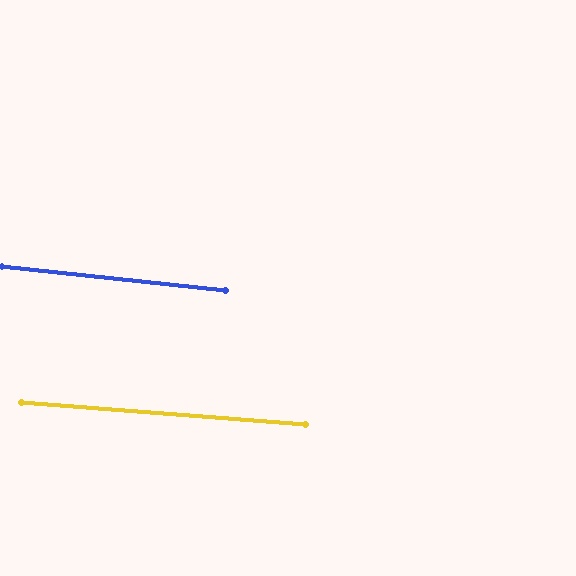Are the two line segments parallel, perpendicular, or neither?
Parallel — their directions differ by only 1.6°.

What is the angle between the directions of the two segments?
Approximately 2 degrees.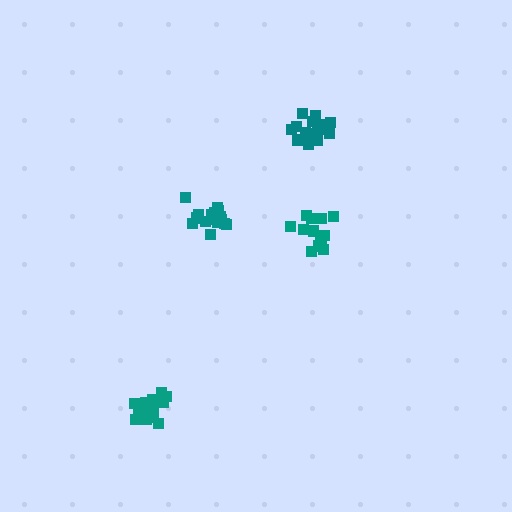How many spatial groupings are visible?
There are 4 spatial groupings.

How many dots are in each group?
Group 1: 19 dots, Group 2: 13 dots, Group 3: 18 dots, Group 4: 19 dots (69 total).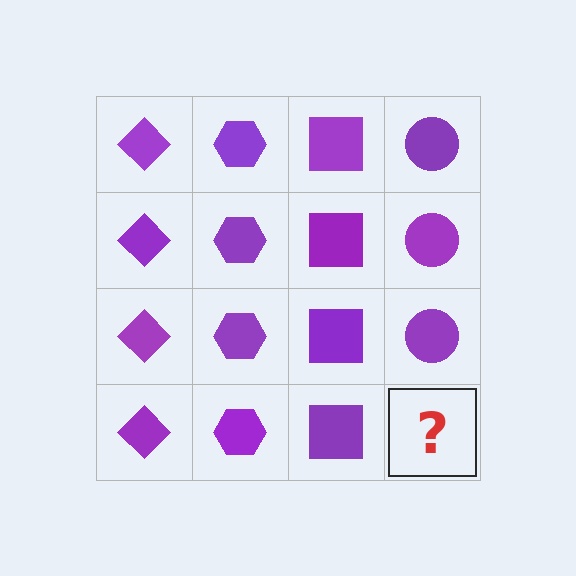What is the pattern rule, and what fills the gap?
The rule is that each column has a consistent shape. The gap should be filled with a purple circle.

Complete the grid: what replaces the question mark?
The question mark should be replaced with a purple circle.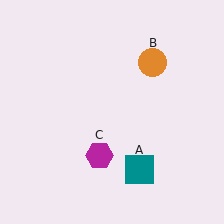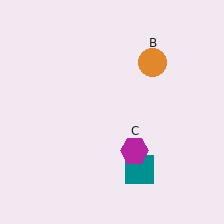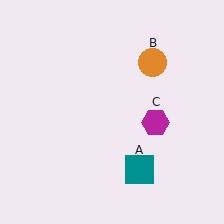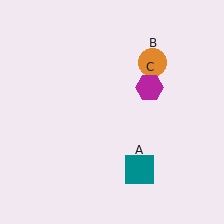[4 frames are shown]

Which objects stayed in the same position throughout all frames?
Teal square (object A) and orange circle (object B) remained stationary.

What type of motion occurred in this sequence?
The magenta hexagon (object C) rotated counterclockwise around the center of the scene.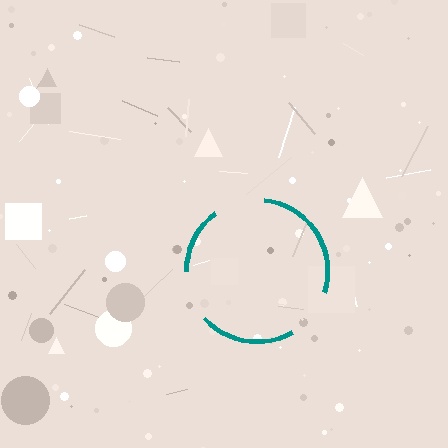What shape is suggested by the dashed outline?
The dashed outline suggests a circle.